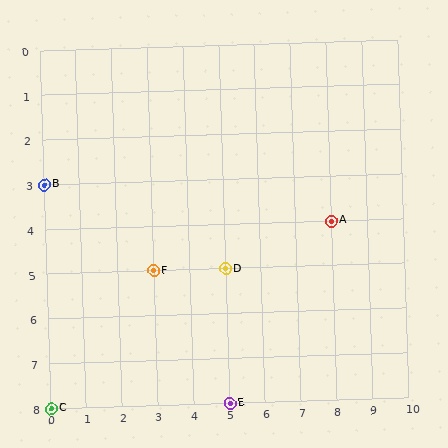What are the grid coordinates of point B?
Point B is at grid coordinates (0, 3).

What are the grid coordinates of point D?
Point D is at grid coordinates (5, 5).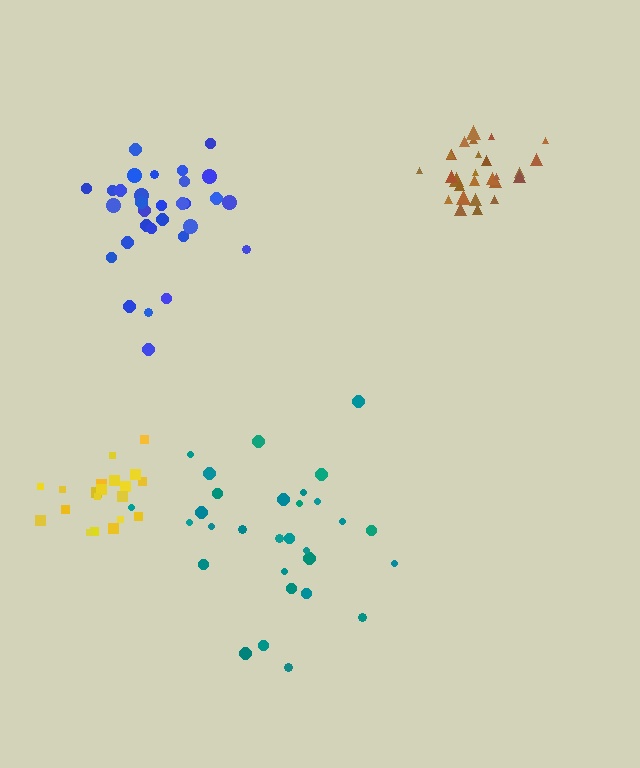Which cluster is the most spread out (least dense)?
Teal.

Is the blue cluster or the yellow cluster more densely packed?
Blue.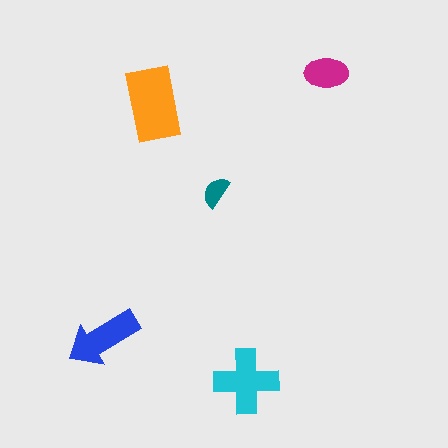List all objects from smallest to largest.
The teal semicircle, the magenta ellipse, the blue arrow, the cyan cross, the orange rectangle.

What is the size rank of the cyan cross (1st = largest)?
2nd.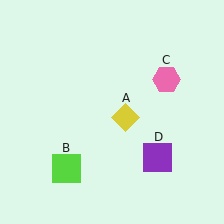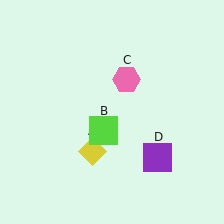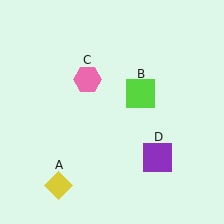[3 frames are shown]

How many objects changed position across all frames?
3 objects changed position: yellow diamond (object A), lime square (object B), pink hexagon (object C).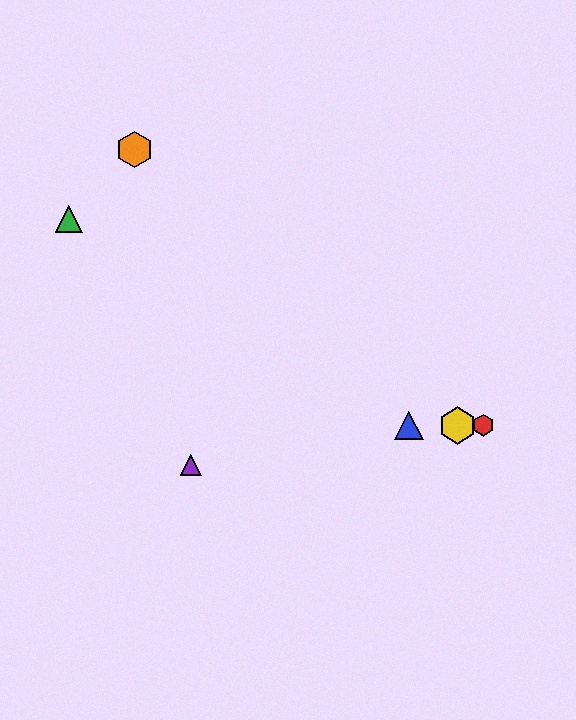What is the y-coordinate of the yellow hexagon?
The yellow hexagon is at y≈425.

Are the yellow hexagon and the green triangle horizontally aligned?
No, the yellow hexagon is at y≈425 and the green triangle is at y≈219.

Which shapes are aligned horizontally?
The red hexagon, the blue triangle, the yellow hexagon are aligned horizontally.